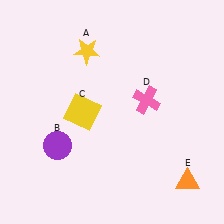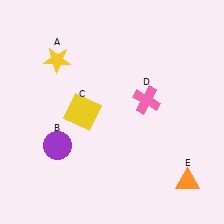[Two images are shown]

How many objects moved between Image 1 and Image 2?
1 object moved between the two images.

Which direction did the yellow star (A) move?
The yellow star (A) moved left.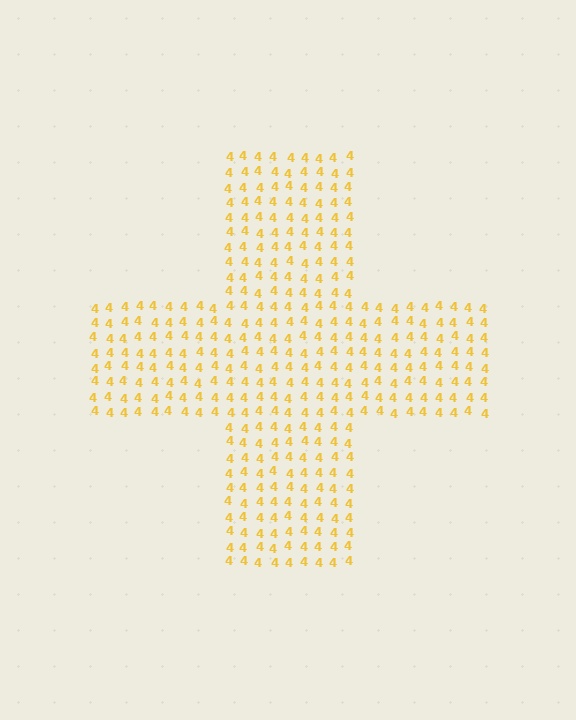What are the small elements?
The small elements are digit 4's.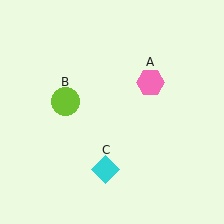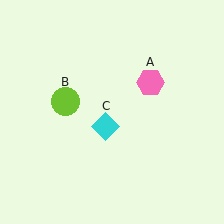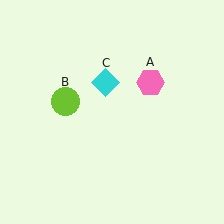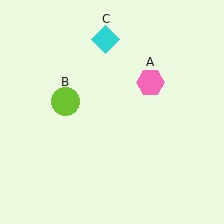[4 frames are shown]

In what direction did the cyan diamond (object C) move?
The cyan diamond (object C) moved up.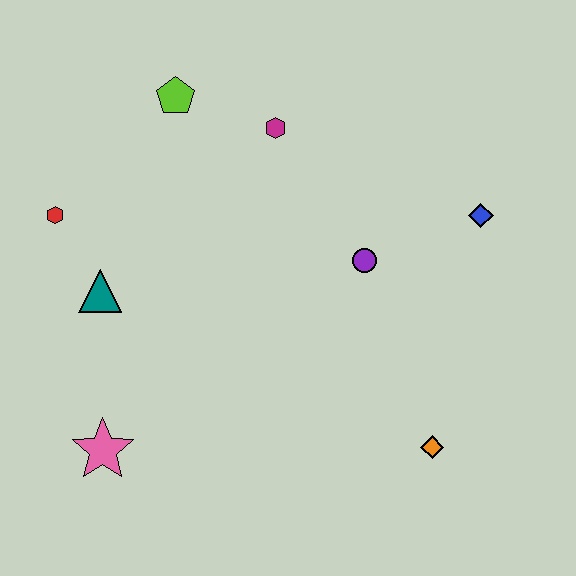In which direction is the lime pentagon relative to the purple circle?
The lime pentagon is to the left of the purple circle.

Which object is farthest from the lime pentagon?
The orange diamond is farthest from the lime pentagon.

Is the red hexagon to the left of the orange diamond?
Yes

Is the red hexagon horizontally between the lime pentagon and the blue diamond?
No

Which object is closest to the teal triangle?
The red hexagon is closest to the teal triangle.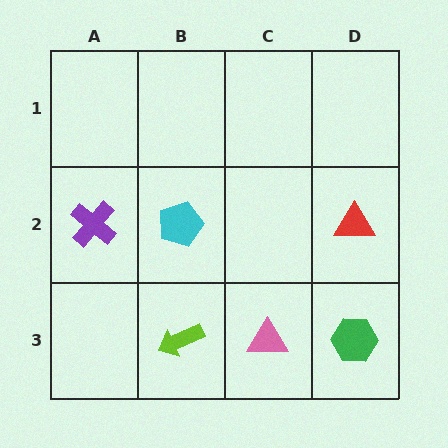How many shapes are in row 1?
0 shapes.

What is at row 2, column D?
A red triangle.